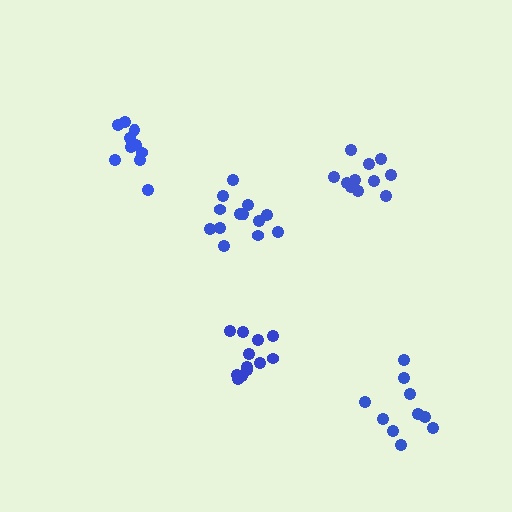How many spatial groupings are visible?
There are 5 spatial groupings.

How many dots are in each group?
Group 1: 13 dots, Group 2: 11 dots, Group 3: 10 dots, Group 4: 10 dots, Group 5: 12 dots (56 total).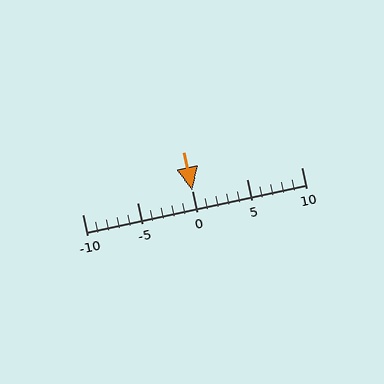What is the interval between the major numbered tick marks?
The major tick marks are spaced 5 units apart.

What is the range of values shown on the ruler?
The ruler shows values from -10 to 10.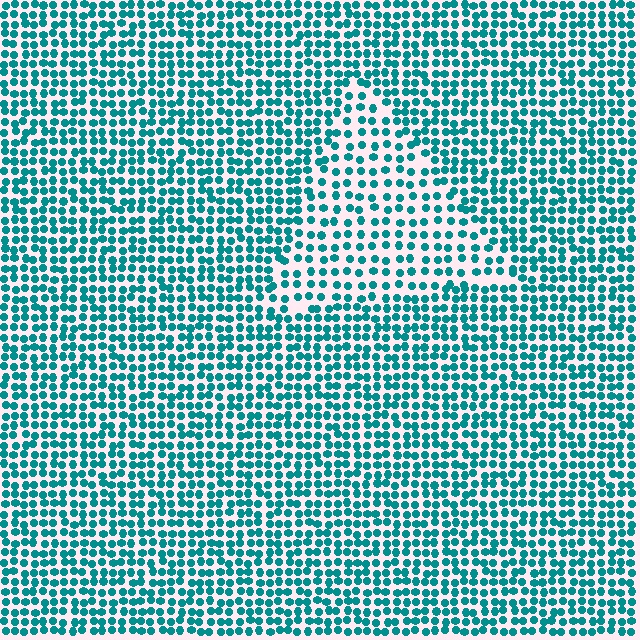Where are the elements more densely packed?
The elements are more densely packed outside the triangle boundary.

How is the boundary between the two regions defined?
The boundary is defined by a change in element density (approximately 1.7x ratio). All elements are the same color, size, and shape.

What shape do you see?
I see a triangle.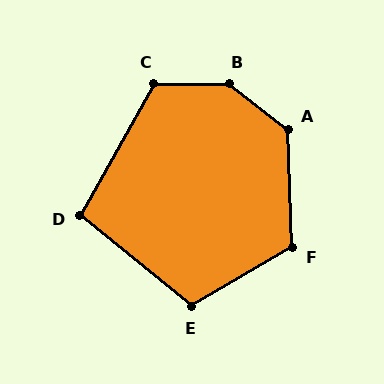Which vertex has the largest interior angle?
B, at approximately 142 degrees.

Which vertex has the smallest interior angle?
D, at approximately 100 degrees.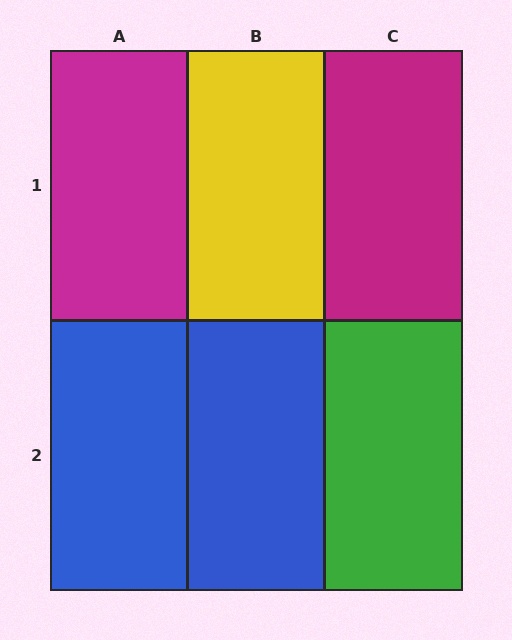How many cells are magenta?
2 cells are magenta.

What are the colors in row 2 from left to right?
Blue, blue, green.